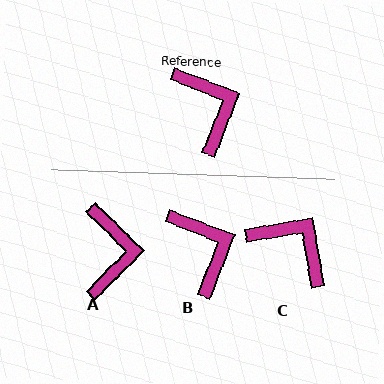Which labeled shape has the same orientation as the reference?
B.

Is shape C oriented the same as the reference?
No, it is off by about 31 degrees.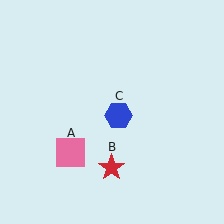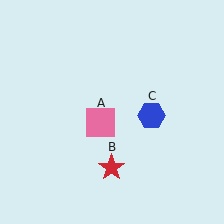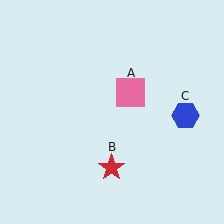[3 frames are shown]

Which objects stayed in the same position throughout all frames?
Red star (object B) remained stationary.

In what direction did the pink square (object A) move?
The pink square (object A) moved up and to the right.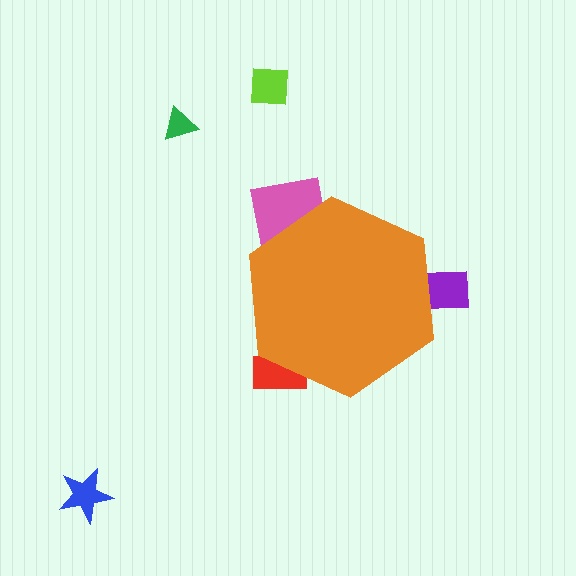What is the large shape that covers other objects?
An orange hexagon.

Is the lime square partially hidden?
No, the lime square is fully visible.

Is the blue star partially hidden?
No, the blue star is fully visible.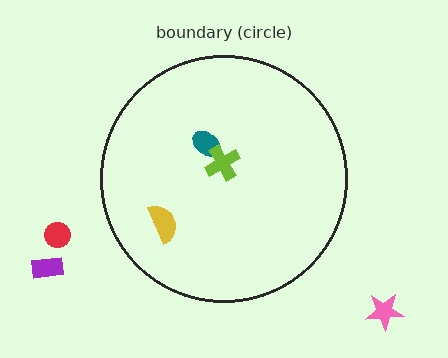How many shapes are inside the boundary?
3 inside, 3 outside.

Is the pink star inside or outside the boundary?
Outside.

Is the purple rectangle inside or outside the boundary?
Outside.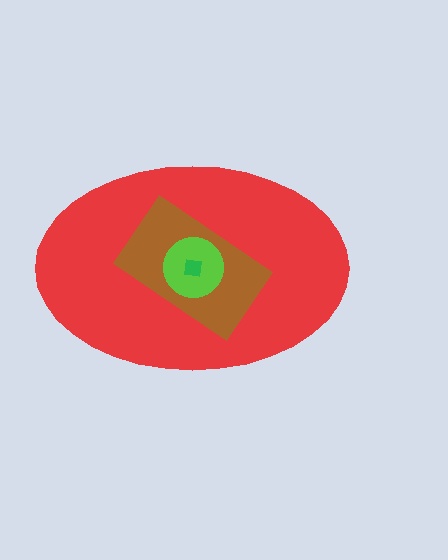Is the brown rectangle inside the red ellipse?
Yes.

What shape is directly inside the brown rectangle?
The lime circle.